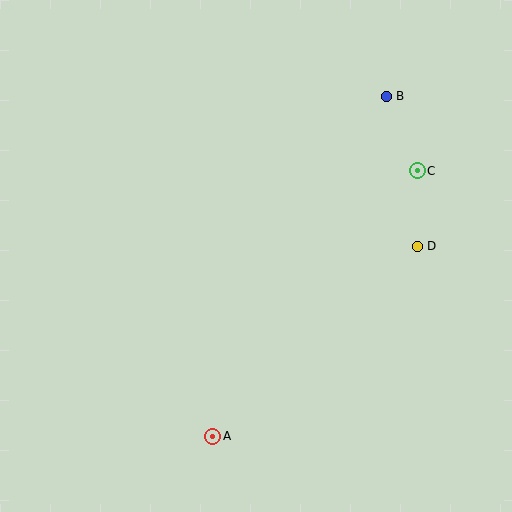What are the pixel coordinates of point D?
Point D is at (417, 246).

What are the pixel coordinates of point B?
Point B is at (386, 96).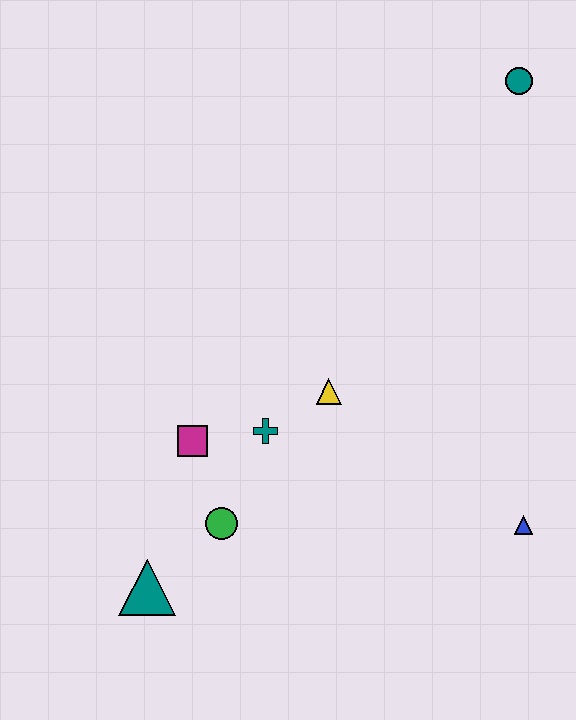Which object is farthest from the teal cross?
The teal circle is farthest from the teal cross.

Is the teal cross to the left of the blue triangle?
Yes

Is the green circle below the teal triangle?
No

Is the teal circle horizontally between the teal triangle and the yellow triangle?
No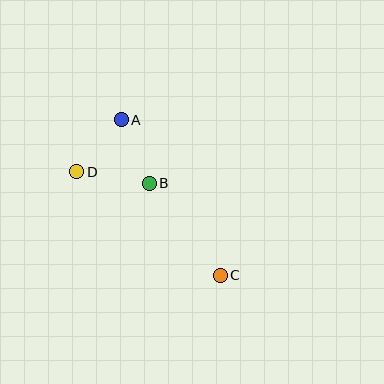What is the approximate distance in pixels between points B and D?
The distance between B and D is approximately 73 pixels.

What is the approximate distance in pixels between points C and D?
The distance between C and D is approximately 177 pixels.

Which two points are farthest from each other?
Points A and C are farthest from each other.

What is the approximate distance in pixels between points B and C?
The distance between B and C is approximately 116 pixels.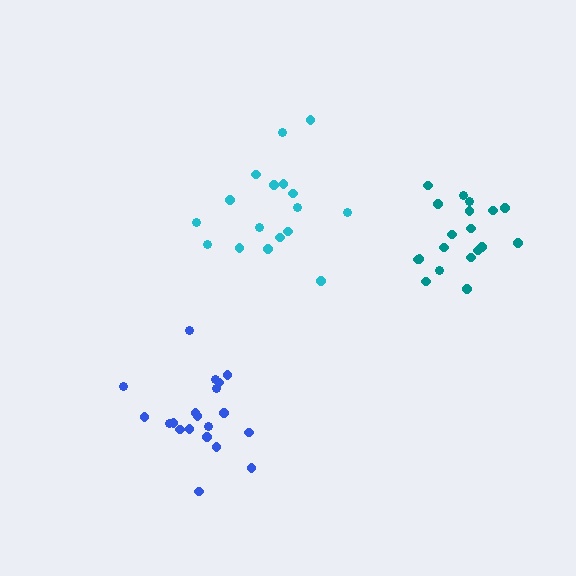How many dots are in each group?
Group 1: 20 dots, Group 2: 17 dots, Group 3: 19 dots (56 total).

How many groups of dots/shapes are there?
There are 3 groups.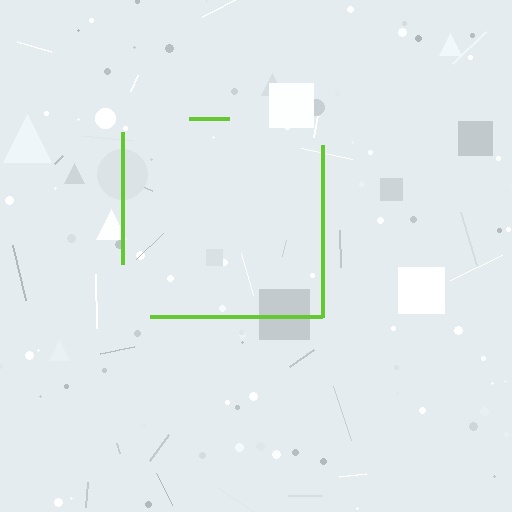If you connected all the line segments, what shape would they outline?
They would outline a square.